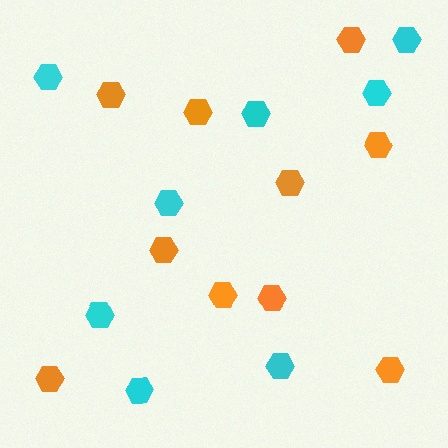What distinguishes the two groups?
There are 2 groups: one group of cyan hexagons (8) and one group of orange hexagons (10).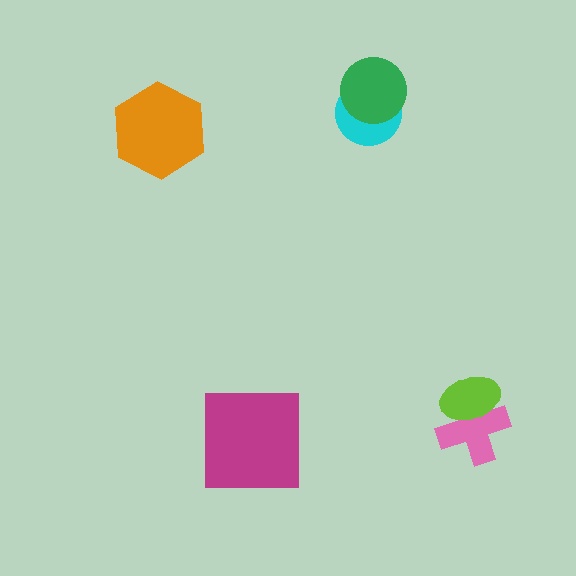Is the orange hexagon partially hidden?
No, no other shape covers it.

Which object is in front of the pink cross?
The lime ellipse is in front of the pink cross.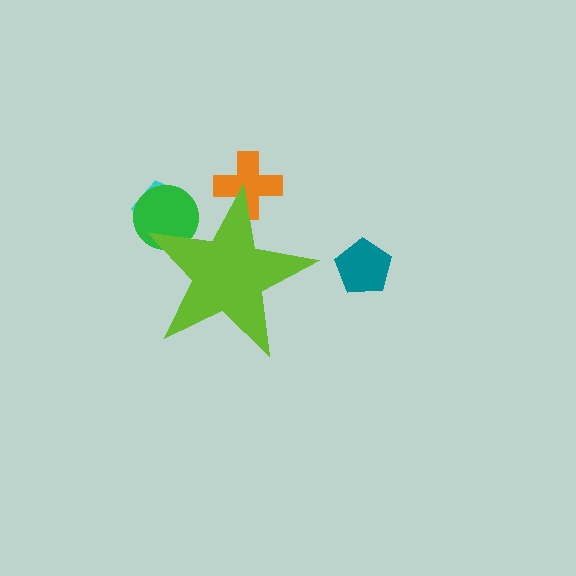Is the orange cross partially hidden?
Yes, the orange cross is partially hidden behind the lime star.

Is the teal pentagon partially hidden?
No, the teal pentagon is fully visible.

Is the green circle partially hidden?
Yes, the green circle is partially hidden behind the lime star.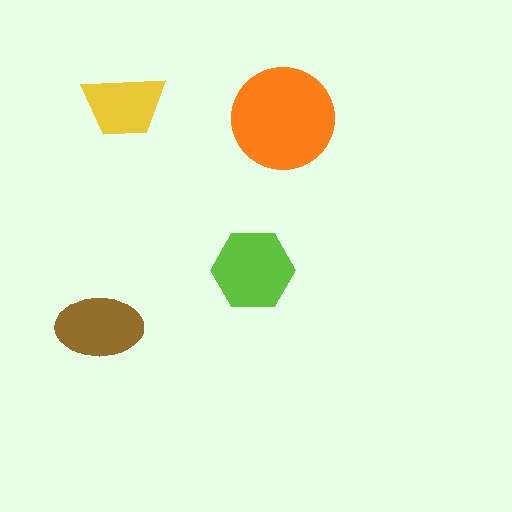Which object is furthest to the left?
The brown ellipse is leftmost.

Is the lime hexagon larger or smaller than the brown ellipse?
Larger.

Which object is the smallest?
The yellow trapezoid.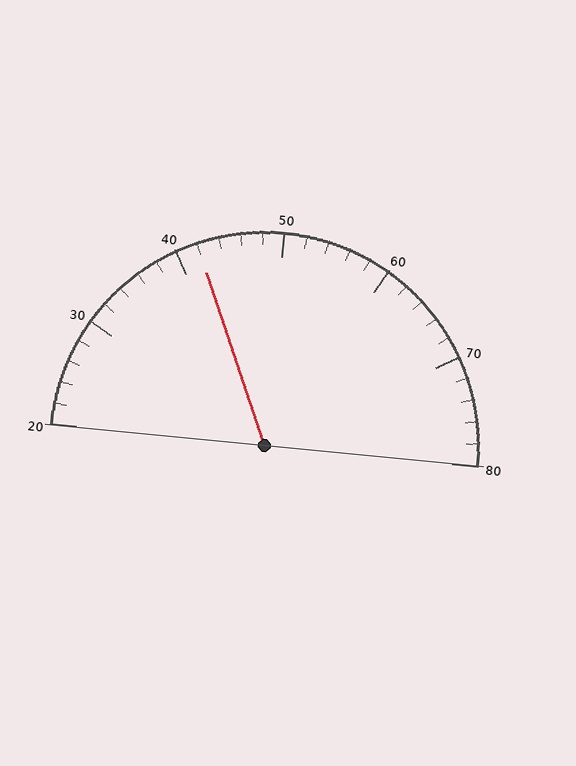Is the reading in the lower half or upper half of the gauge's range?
The reading is in the lower half of the range (20 to 80).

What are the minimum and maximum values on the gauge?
The gauge ranges from 20 to 80.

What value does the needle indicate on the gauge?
The needle indicates approximately 42.